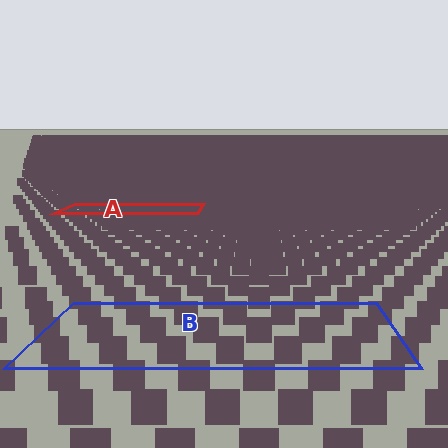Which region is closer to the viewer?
Region B is closer. The texture elements there are larger and more spread out.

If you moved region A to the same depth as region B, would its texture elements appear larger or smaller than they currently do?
They would appear larger. At a closer depth, the same texture elements are projected at a bigger on-screen size.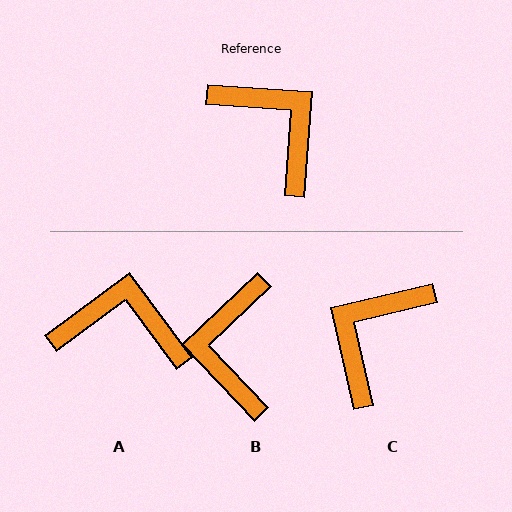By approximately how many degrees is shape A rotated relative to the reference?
Approximately 41 degrees counter-clockwise.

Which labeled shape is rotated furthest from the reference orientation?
B, about 138 degrees away.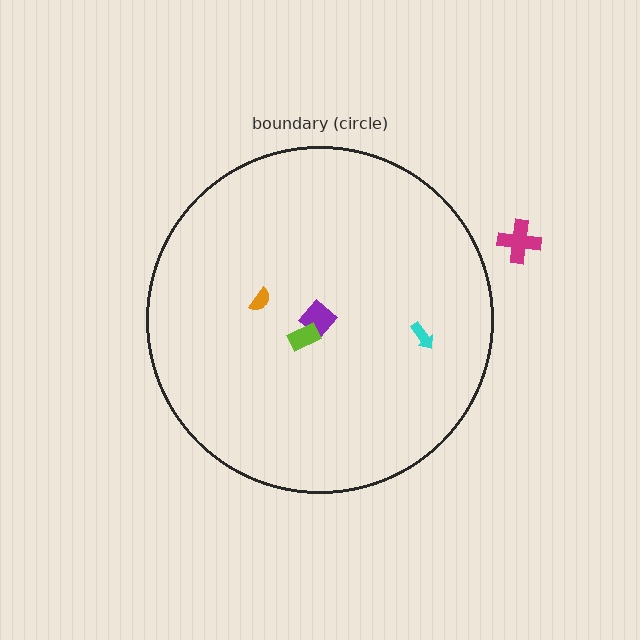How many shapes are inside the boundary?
4 inside, 1 outside.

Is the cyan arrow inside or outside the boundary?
Inside.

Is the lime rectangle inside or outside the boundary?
Inside.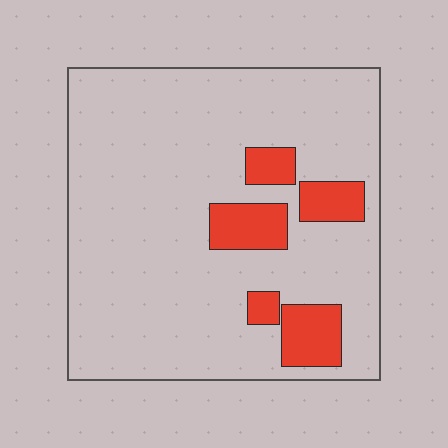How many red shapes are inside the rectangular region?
5.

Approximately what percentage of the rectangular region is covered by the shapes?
Approximately 15%.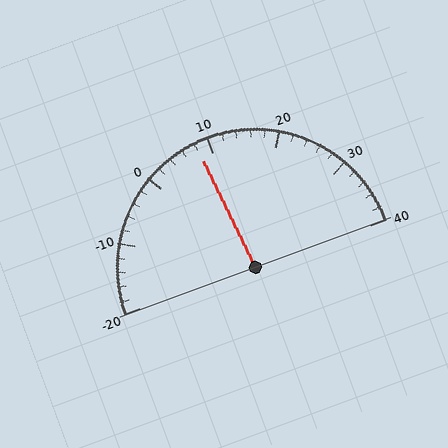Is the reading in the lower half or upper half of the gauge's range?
The reading is in the lower half of the range (-20 to 40).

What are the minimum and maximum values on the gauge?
The gauge ranges from -20 to 40.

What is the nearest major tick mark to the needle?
The nearest major tick mark is 10.